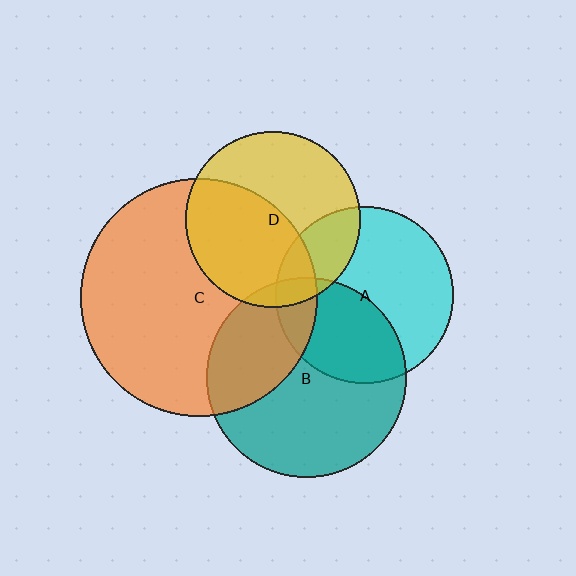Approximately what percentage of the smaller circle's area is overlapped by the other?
Approximately 20%.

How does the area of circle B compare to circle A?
Approximately 1.3 times.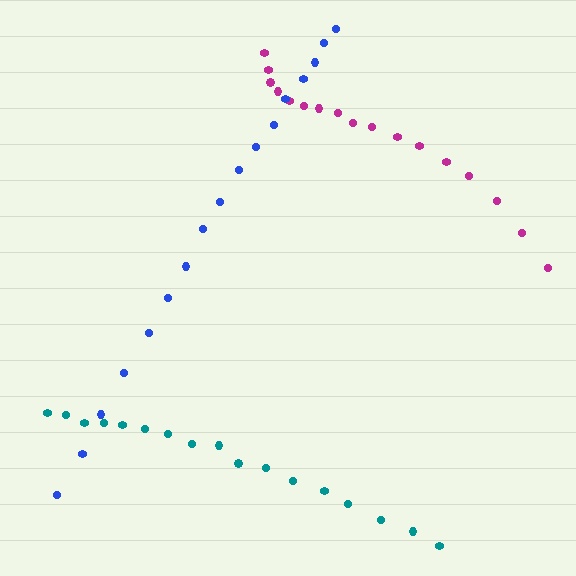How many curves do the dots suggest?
There are 3 distinct paths.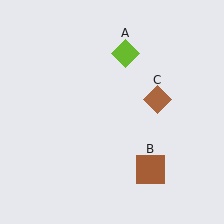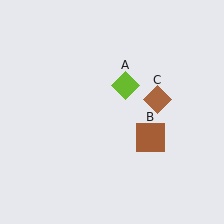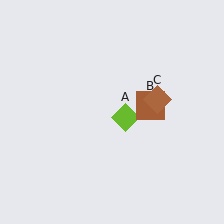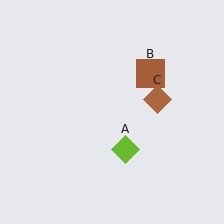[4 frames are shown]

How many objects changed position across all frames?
2 objects changed position: lime diamond (object A), brown square (object B).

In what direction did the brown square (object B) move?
The brown square (object B) moved up.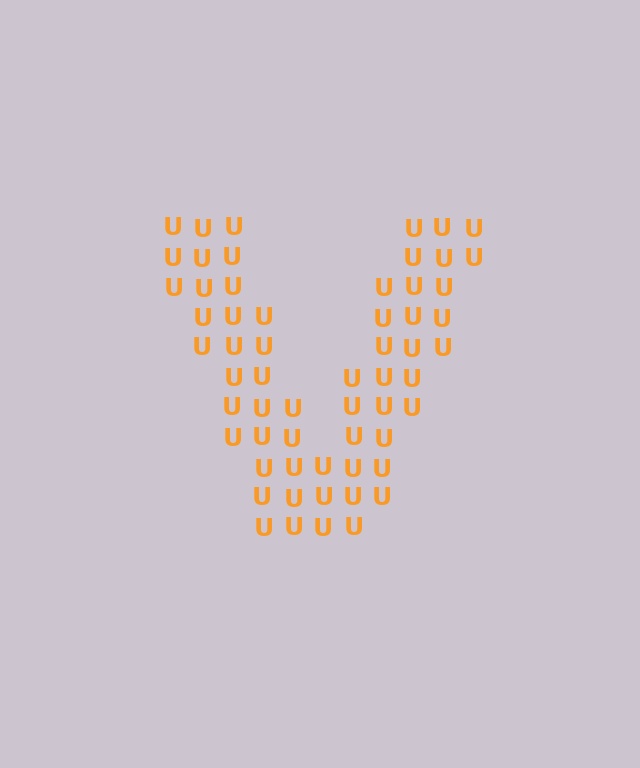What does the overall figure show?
The overall figure shows the letter V.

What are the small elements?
The small elements are letter U's.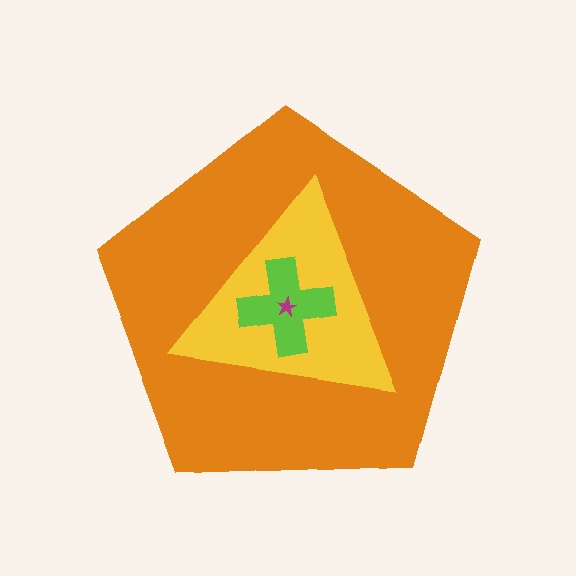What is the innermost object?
The magenta star.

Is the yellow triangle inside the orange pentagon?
Yes.